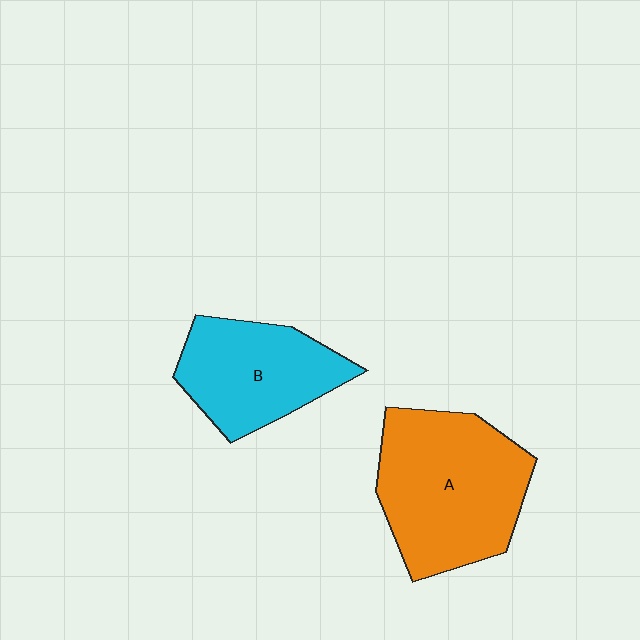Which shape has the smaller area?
Shape B (cyan).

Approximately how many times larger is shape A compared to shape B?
Approximately 1.4 times.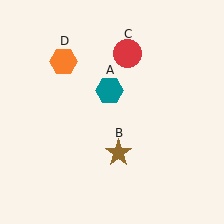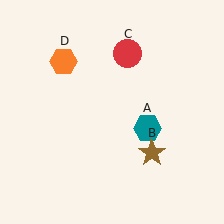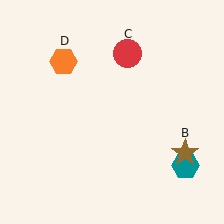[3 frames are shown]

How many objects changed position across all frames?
2 objects changed position: teal hexagon (object A), brown star (object B).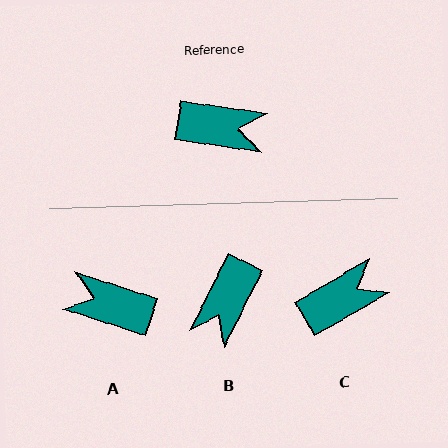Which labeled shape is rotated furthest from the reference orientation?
A, about 171 degrees away.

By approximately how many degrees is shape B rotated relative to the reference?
Approximately 108 degrees clockwise.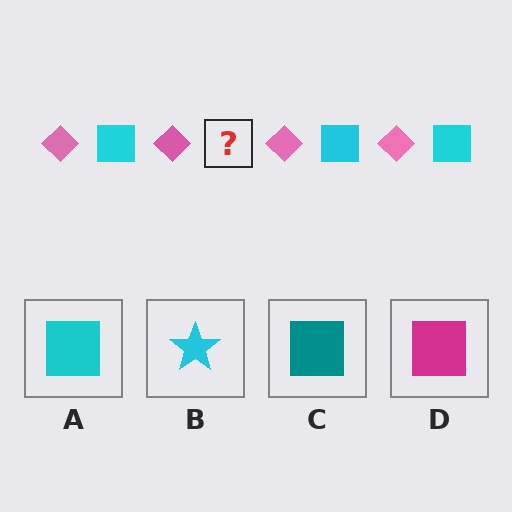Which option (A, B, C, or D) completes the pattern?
A.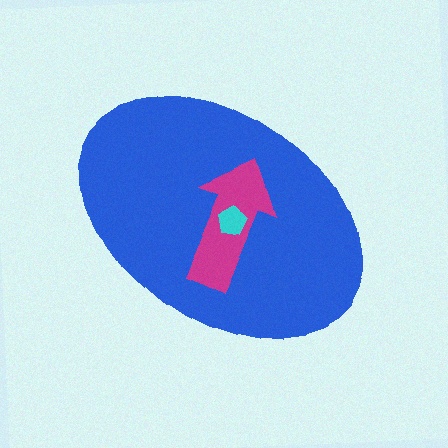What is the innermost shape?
The cyan pentagon.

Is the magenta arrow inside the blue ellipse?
Yes.